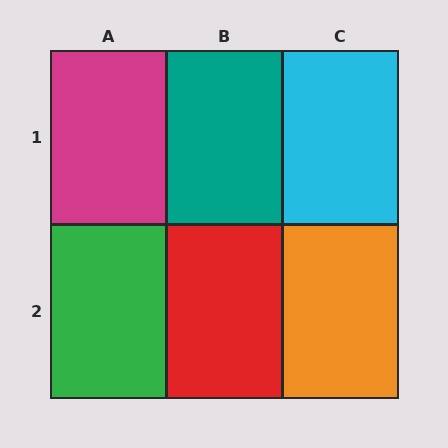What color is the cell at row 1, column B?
Teal.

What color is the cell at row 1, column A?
Magenta.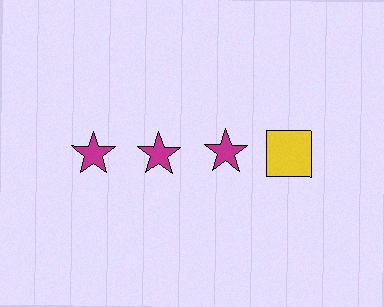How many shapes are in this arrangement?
There are 4 shapes arranged in a grid pattern.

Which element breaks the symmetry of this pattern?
The yellow square in the top row, second from right column breaks the symmetry. All other shapes are magenta stars.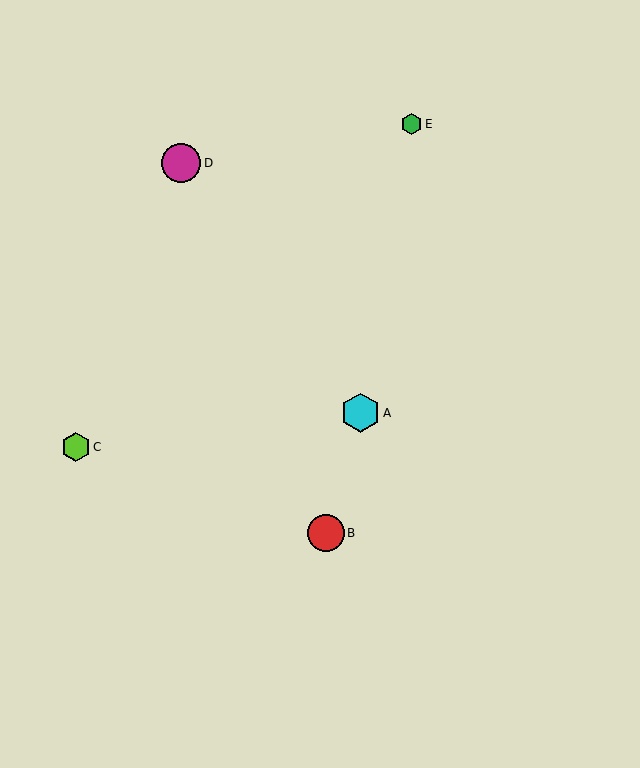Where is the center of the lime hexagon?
The center of the lime hexagon is at (76, 447).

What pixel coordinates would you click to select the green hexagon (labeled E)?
Click at (412, 124) to select the green hexagon E.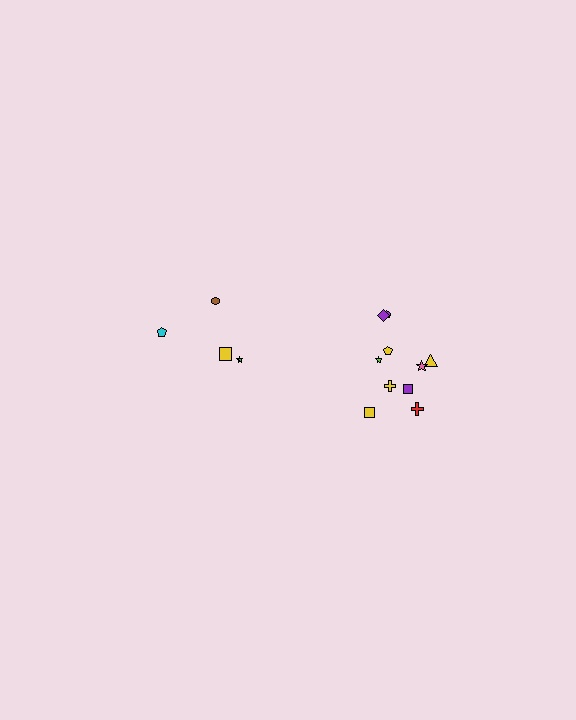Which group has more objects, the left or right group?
The right group.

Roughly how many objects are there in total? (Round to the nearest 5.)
Roughly 15 objects in total.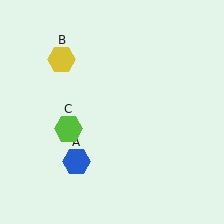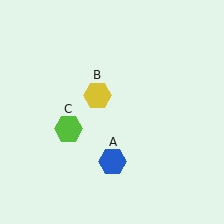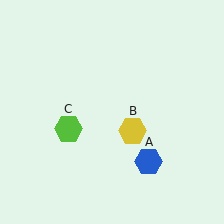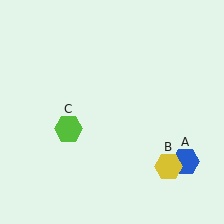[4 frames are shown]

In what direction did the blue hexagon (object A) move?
The blue hexagon (object A) moved right.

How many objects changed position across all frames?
2 objects changed position: blue hexagon (object A), yellow hexagon (object B).